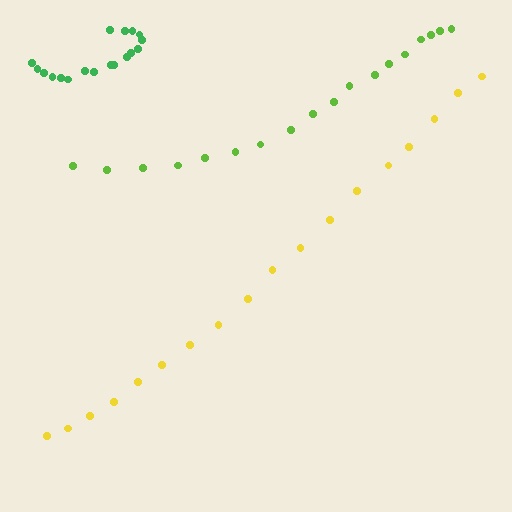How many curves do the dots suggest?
There are 3 distinct paths.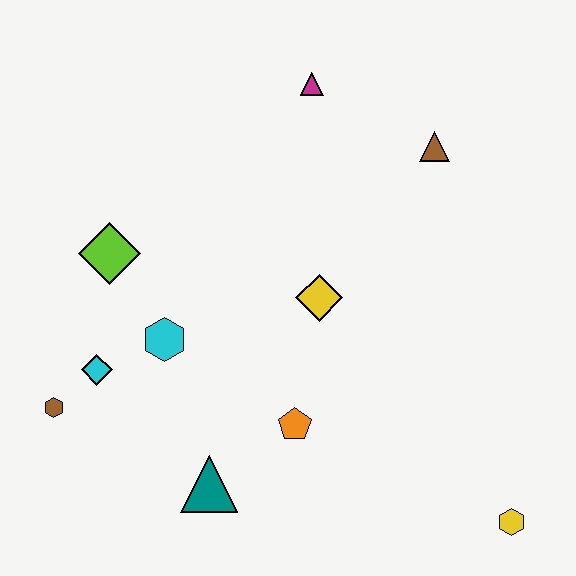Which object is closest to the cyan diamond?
The brown hexagon is closest to the cyan diamond.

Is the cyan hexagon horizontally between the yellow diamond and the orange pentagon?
No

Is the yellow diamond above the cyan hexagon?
Yes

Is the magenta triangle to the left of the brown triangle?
Yes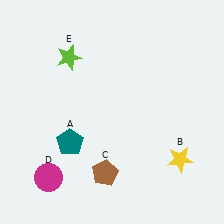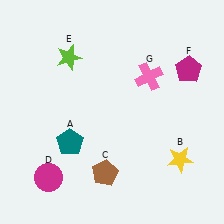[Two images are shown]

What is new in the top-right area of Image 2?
A pink cross (G) was added in the top-right area of Image 2.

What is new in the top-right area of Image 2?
A magenta pentagon (F) was added in the top-right area of Image 2.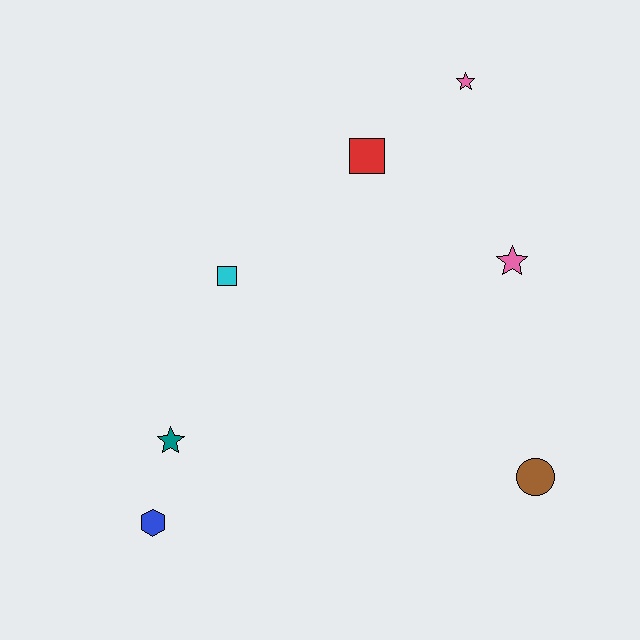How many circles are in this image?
There is 1 circle.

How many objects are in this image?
There are 7 objects.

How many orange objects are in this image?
There are no orange objects.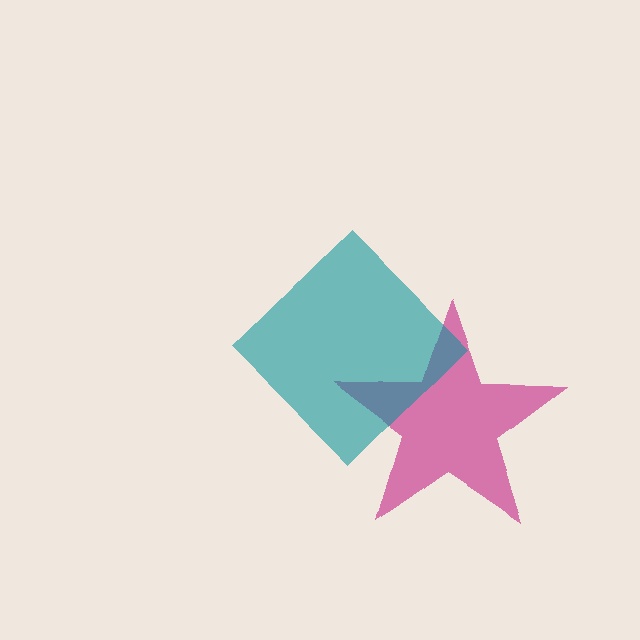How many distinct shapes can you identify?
There are 2 distinct shapes: a magenta star, a teal diamond.